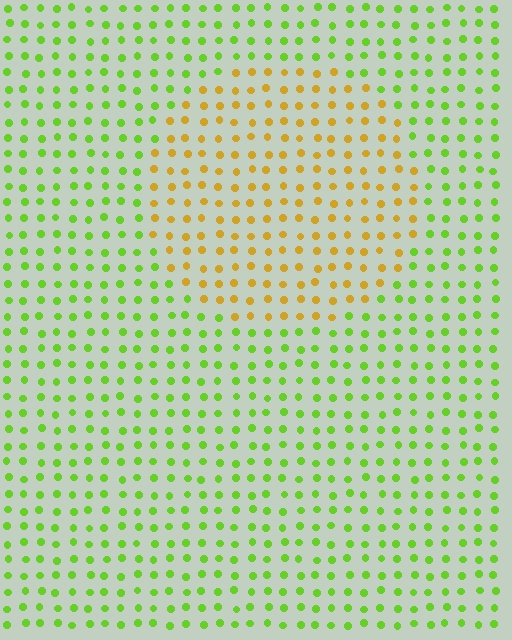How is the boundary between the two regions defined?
The boundary is defined purely by a slight shift in hue (about 53 degrees). Spacing, size, and orientation are identical on both sides.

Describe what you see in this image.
The image is filled with small lime elements in a uniform arrangement. A circle-shaped region is visible where the elements are tinted to a slightly different hue, forming a subtle color boundary.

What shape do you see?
I see a circle.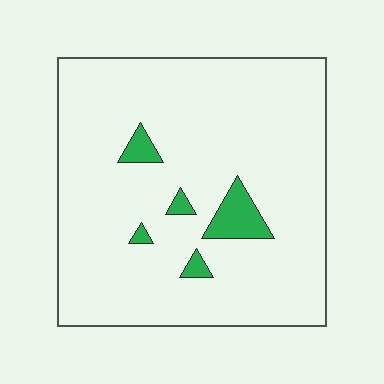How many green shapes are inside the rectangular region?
5.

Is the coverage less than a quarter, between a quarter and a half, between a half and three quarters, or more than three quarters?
Less than a quarter.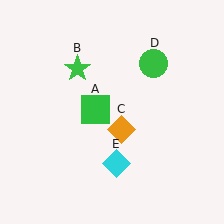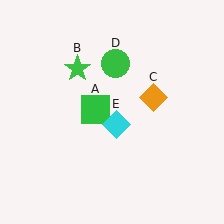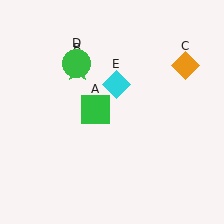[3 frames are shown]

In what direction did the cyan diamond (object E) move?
The cyan diamond (object E) moved up.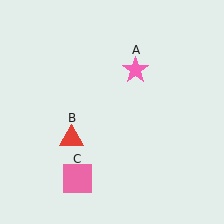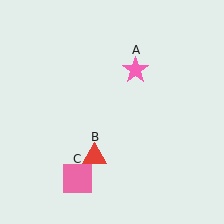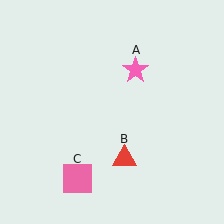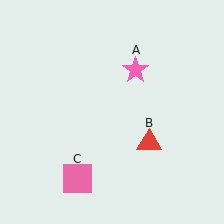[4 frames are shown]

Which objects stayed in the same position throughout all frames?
Pink star (object A) and pink square (object C) remained stationary.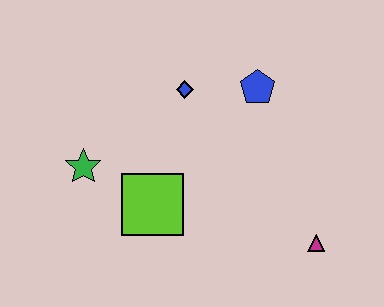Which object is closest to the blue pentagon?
The blue diamond is closest to the blue pentagon.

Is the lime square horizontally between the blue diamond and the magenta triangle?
No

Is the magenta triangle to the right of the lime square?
Yes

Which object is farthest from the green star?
The magenta triangle is farthest from the green star.